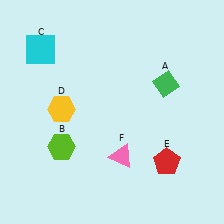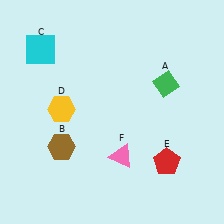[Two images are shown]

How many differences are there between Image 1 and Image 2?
There is 1 difference between the two images.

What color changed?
The hexagon (B) changed from lime in Image 1 to brown in Image 2.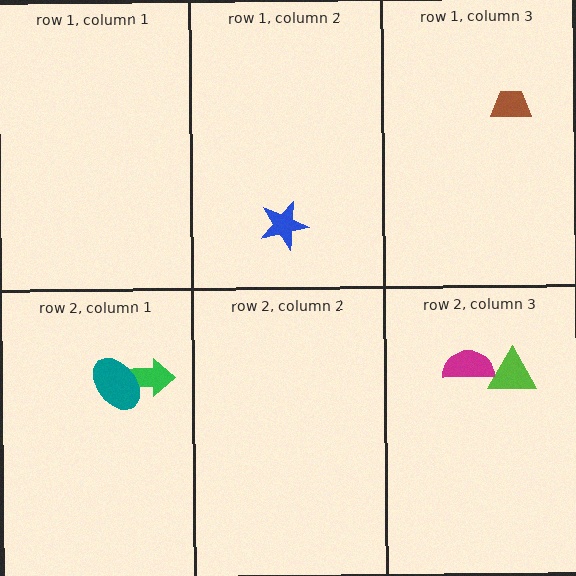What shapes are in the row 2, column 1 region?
The green arrow, the teal ellipse.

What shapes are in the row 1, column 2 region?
The blue star.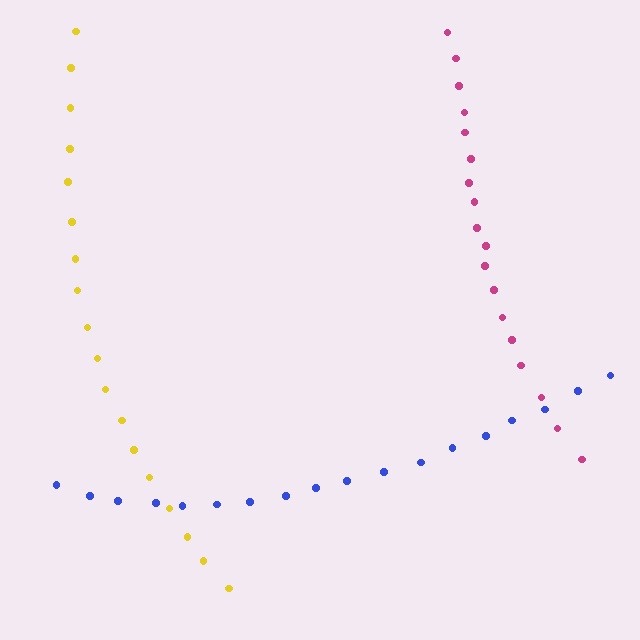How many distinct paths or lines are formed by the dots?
There are 3 distinct paths.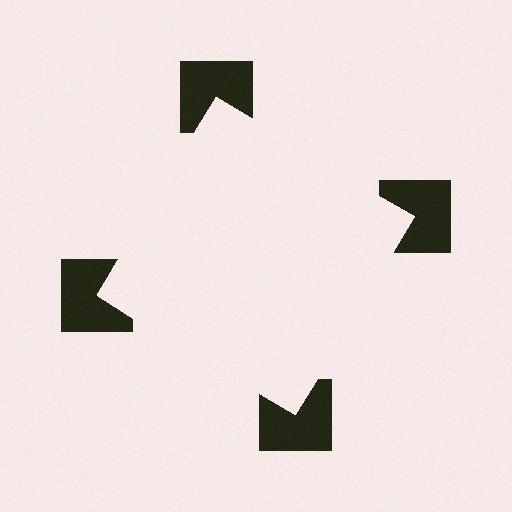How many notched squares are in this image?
There are 4 — one at each vertex of the illusory square.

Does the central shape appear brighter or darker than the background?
It typically appears slightly brighter than the background, even though no actual brightness change is drawn.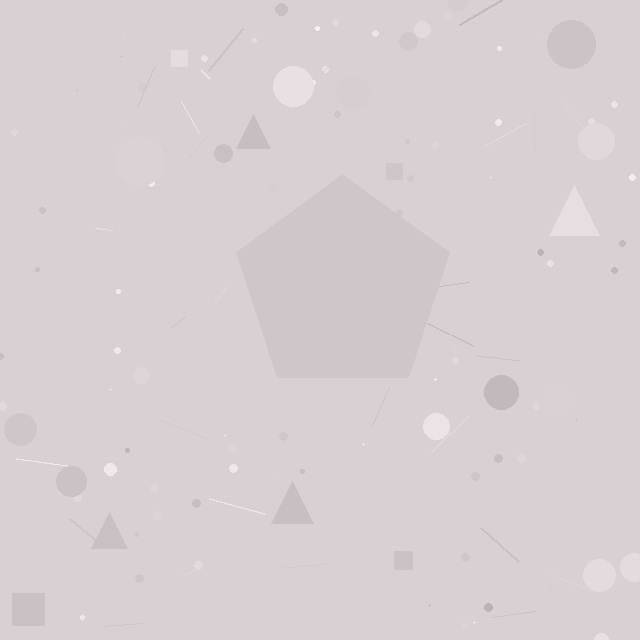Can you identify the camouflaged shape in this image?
The camouflaged shape is a pentagon.